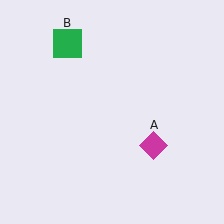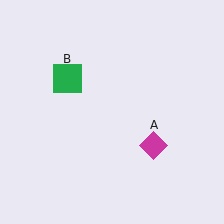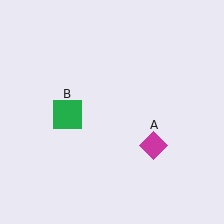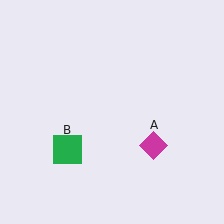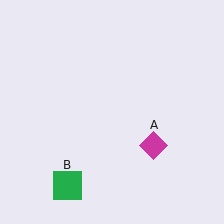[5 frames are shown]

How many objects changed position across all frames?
1 object changed position: green square (object B).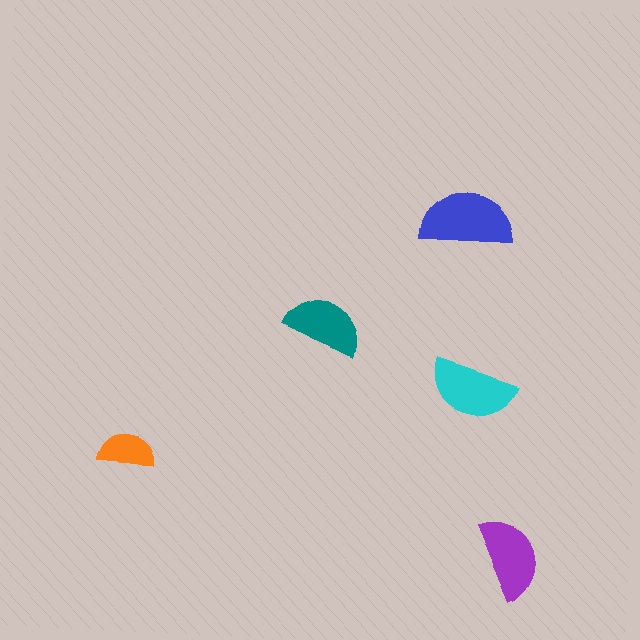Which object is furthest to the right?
The purple semicircle is rightmost.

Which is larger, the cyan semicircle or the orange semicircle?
The cyan one.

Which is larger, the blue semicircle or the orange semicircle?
The blue one.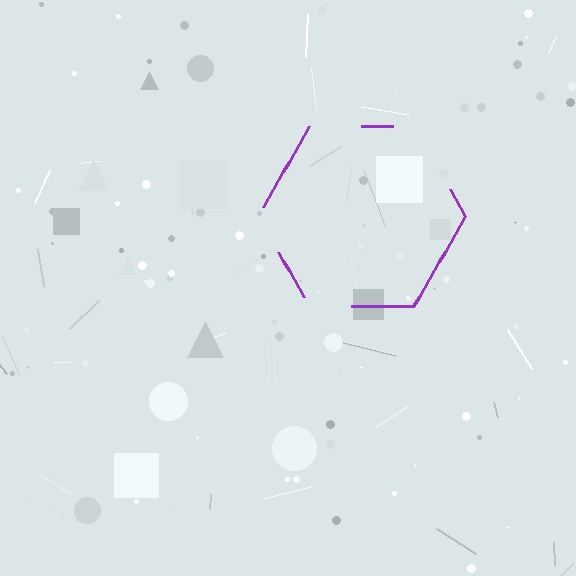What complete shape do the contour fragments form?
The contour fragments form a hexagon.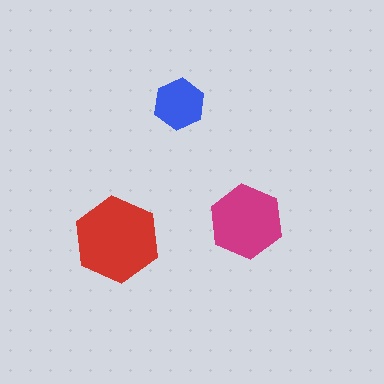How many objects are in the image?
There are 3 objects in the image.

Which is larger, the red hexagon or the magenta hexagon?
The red one.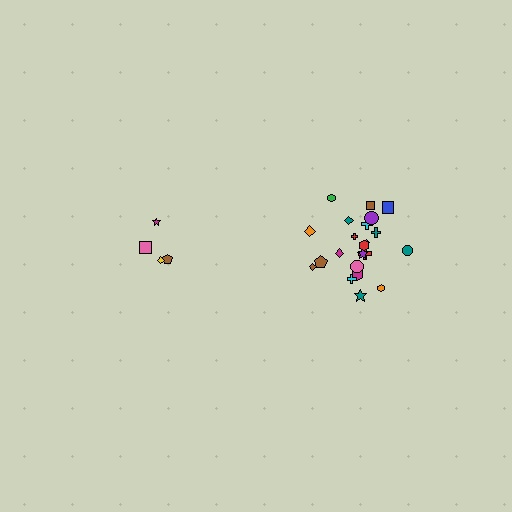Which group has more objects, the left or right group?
The right group.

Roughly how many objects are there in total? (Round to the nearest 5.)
Roughly 25 objects in total.